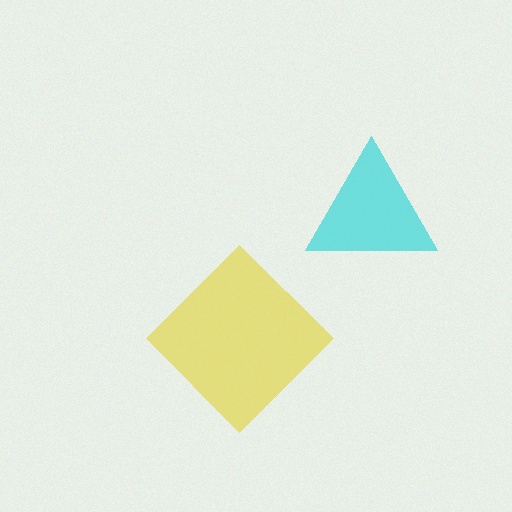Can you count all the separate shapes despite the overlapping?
Yes, there are 2 separate shapes.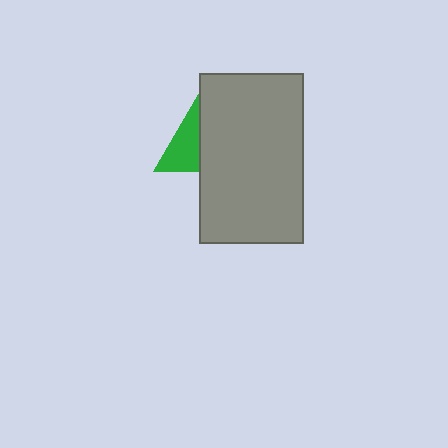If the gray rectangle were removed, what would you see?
You would see the complete green triangle.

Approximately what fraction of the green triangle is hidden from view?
Roughly 47% of the green triangle is hidden behind the gray rectangle.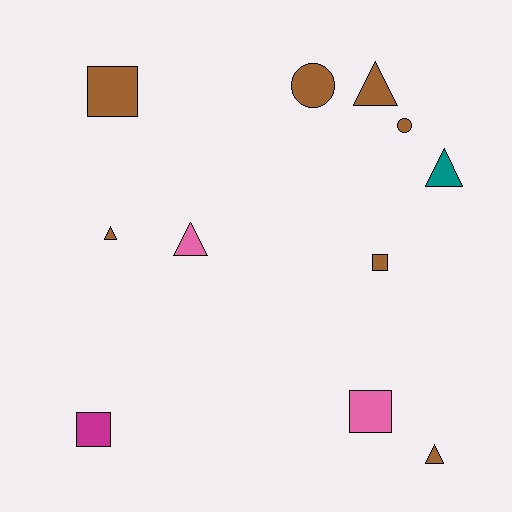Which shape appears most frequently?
Triangle, with 5 objects.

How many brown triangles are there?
There are 3 brown triangles.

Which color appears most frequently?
Brown, with 7 objects.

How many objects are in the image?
There are 11 objects.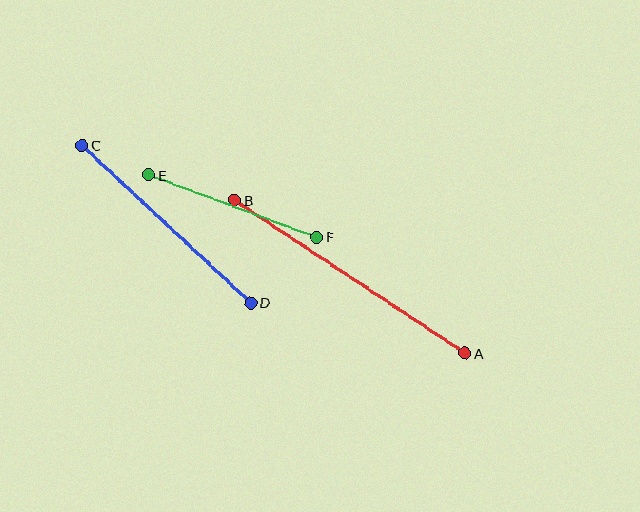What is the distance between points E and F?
The distance is approximately 179 pixels.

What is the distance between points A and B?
The distance is approximately 276 pixels.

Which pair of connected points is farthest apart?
Points A and B are farthest apart.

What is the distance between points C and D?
The distance is approximately 231 pixels.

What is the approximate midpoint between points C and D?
The midpoint is at approximately (166, 224) pixels.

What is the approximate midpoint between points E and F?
The midpoint is at approximately (233, 206) pixels.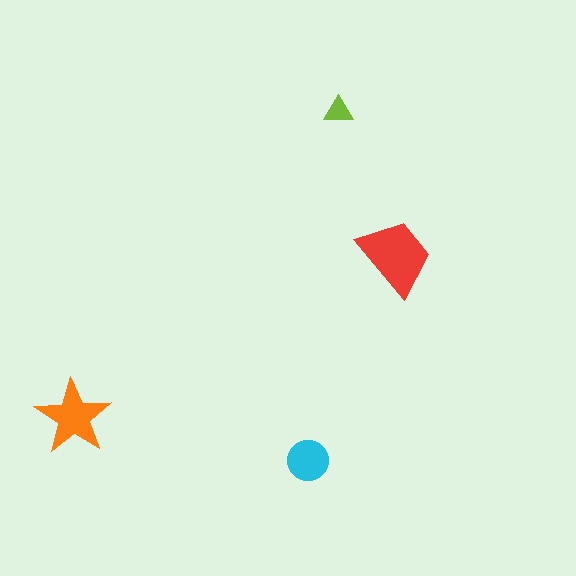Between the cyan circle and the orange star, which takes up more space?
The orange star.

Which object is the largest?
The red trapezoid.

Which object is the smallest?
The lime triangle.